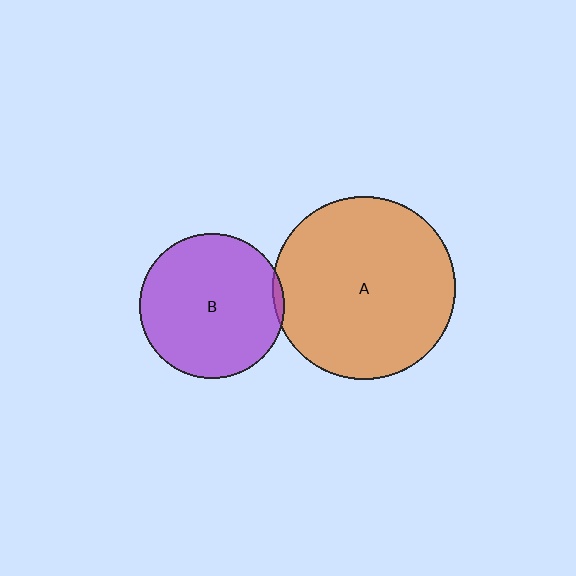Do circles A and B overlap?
Yes.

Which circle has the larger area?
Circle A (orange).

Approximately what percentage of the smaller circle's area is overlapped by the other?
Approximately 5%.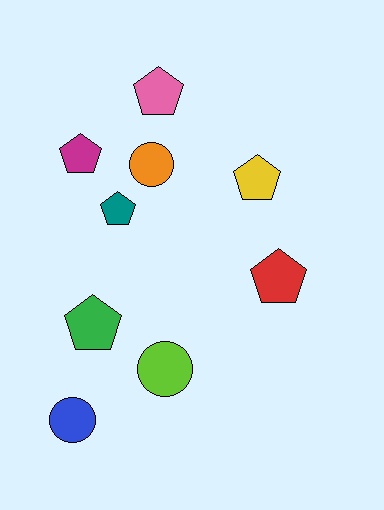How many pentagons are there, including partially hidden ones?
There are 6 pentagons.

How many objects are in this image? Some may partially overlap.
There are 9 objects.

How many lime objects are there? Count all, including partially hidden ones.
There is 1 lime object.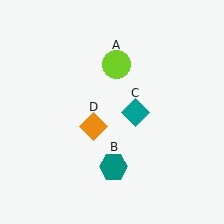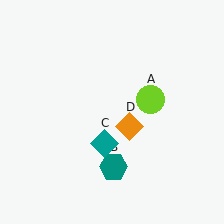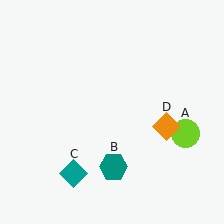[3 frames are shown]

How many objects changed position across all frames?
3 objects changed position: lime circle (object A), teal diamond (object C), orange diamond (object D).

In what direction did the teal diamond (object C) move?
The teal diamond (object C) moved down and to the left.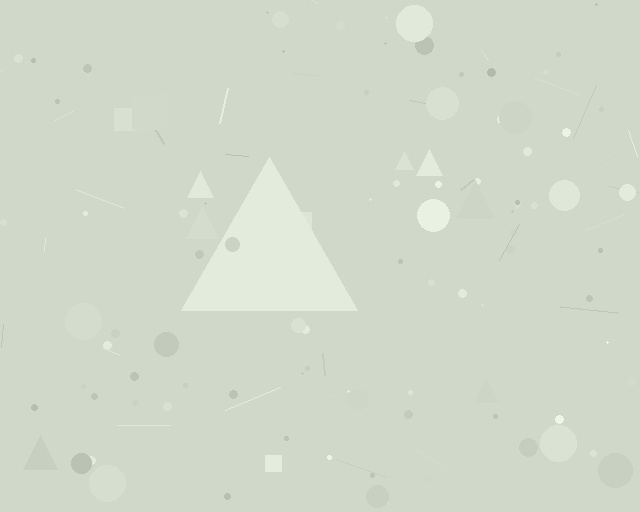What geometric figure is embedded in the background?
A triangle is embedded in the background.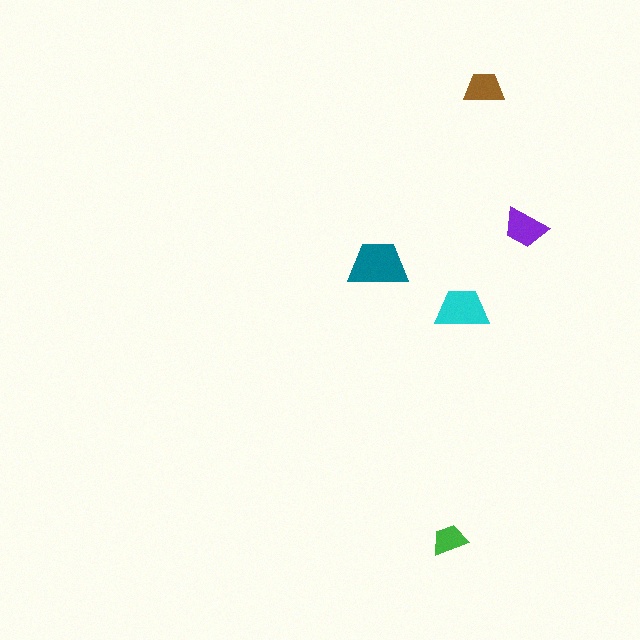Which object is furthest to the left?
The teal trapezoid is leftmost.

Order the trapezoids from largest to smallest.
the teal one, the cyan one, the purple one, the brown one, the green one.